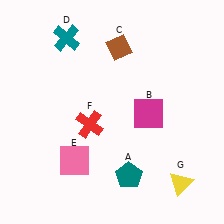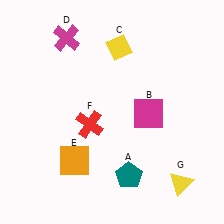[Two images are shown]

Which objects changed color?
C changed from brown to yellow. D changed from teal to magenta. E changed from pink to orange.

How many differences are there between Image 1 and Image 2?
There are 3 differences between the two images.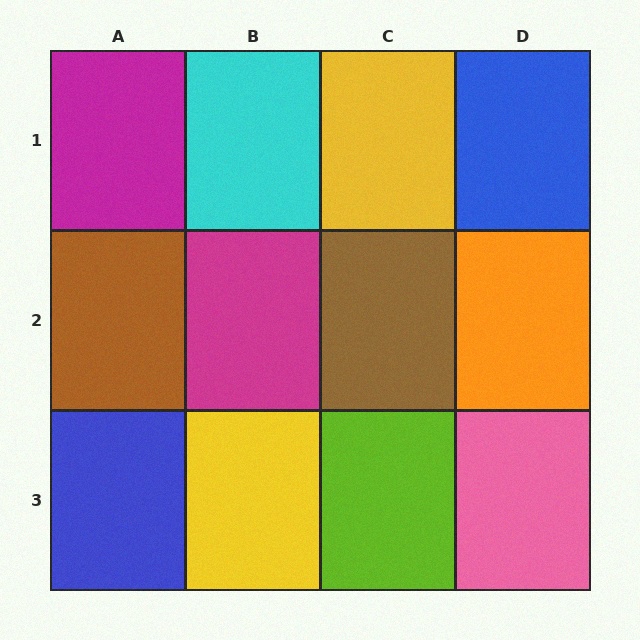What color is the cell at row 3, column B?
Yellow.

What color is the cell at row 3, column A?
Blue.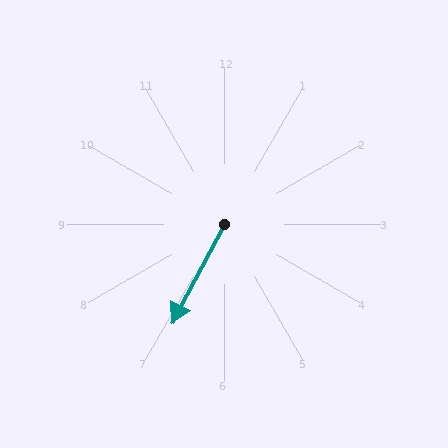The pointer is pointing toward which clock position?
Roughly 7 o'clock.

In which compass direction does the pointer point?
Southwest.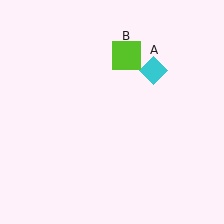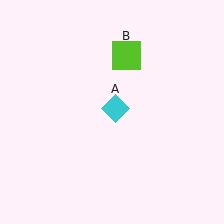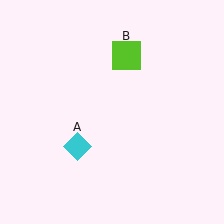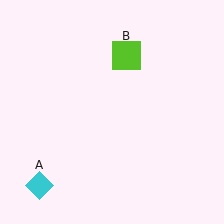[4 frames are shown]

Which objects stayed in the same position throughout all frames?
Lime square (object B) remained stationary.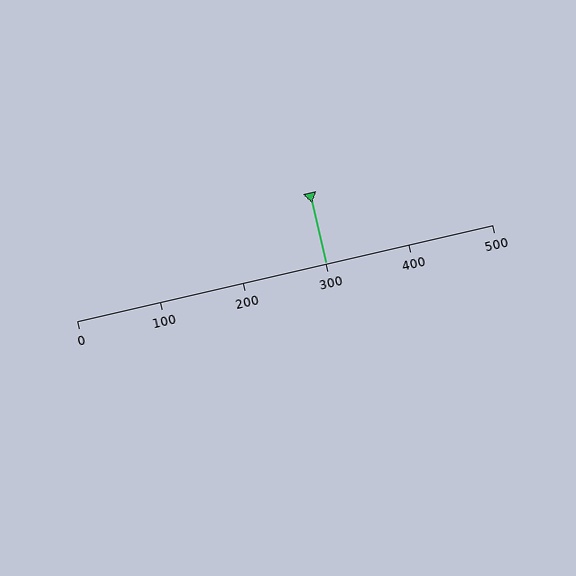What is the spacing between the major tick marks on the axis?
The major ticks are spaced 100 apart.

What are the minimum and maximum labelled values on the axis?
The axis runs from 0 to 500.